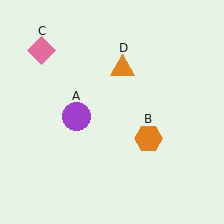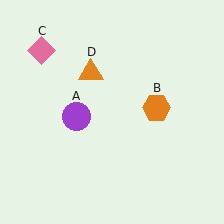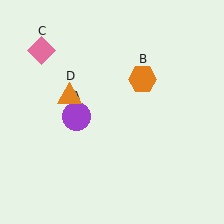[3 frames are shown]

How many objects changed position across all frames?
2 objects changed position: orange hexagon (object B), orange triangle (object D).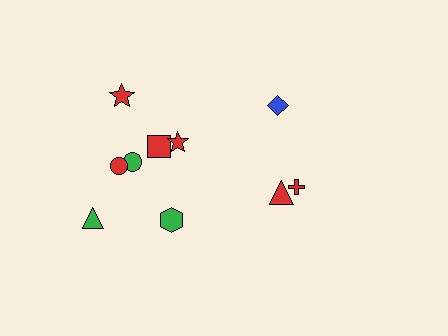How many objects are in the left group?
There are 7 objects.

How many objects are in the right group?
There are 3 objects.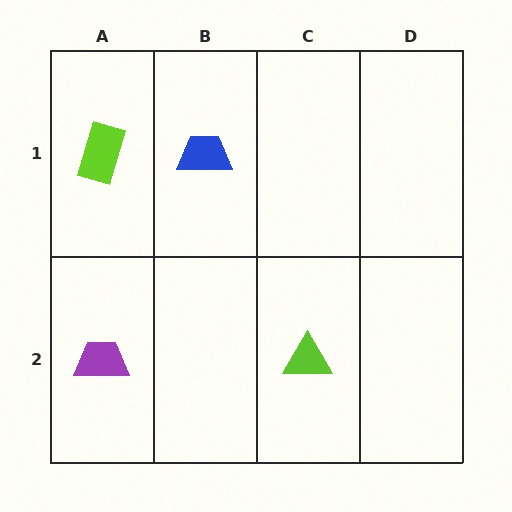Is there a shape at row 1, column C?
No, that cell is empty.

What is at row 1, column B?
A blue trapezoid.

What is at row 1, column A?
A lime rectangle.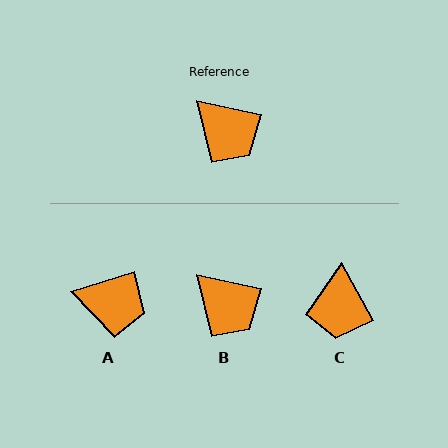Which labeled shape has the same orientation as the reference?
B.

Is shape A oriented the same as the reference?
No, it is off by about 30 degrees.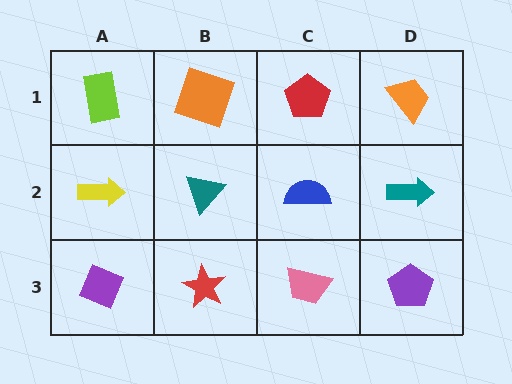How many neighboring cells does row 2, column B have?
4.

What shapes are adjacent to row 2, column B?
An orange square (row 1, column B), a red star (row 3, column B), a yellow arrow (row 2, column A), a blue semicircle (row 2, column C).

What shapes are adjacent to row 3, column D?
A teal arrow (row 2, column D), a pink trapezoid (row 3, column C).